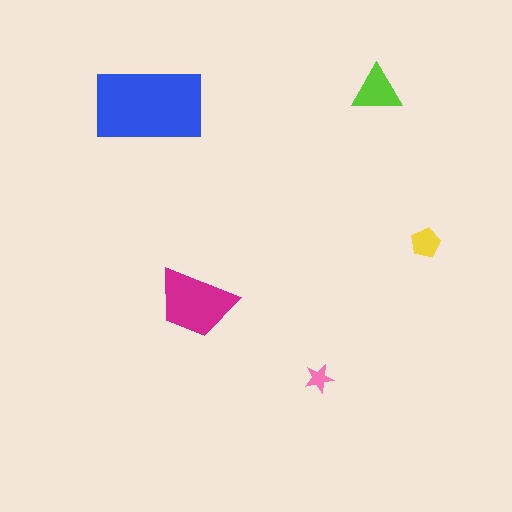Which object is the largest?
The blue rectangle.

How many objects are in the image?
There are 5 objects in the image.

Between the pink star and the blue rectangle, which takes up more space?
The blue rectangle.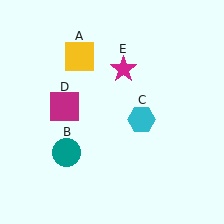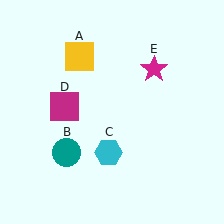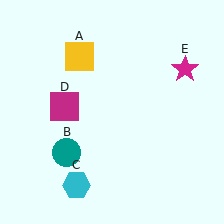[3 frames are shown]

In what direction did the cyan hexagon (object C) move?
The cyan hexagon (object C) moved down and to the left.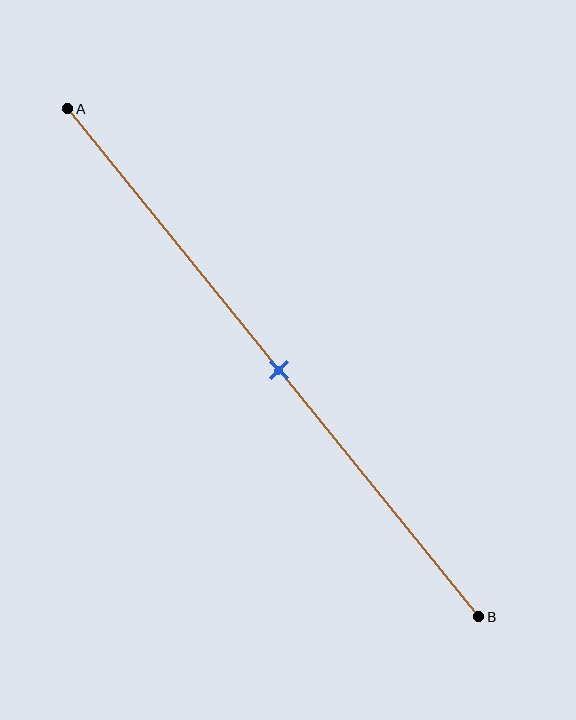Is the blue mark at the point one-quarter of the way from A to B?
No, the mark is at about 50% from A, not at the 25% one-quarter point.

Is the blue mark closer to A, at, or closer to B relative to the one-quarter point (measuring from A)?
The blue mark is closer to point B than the one-quarter point of segment AB.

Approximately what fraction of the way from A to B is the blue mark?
The blue mark is approximately 50% of the way from A to B.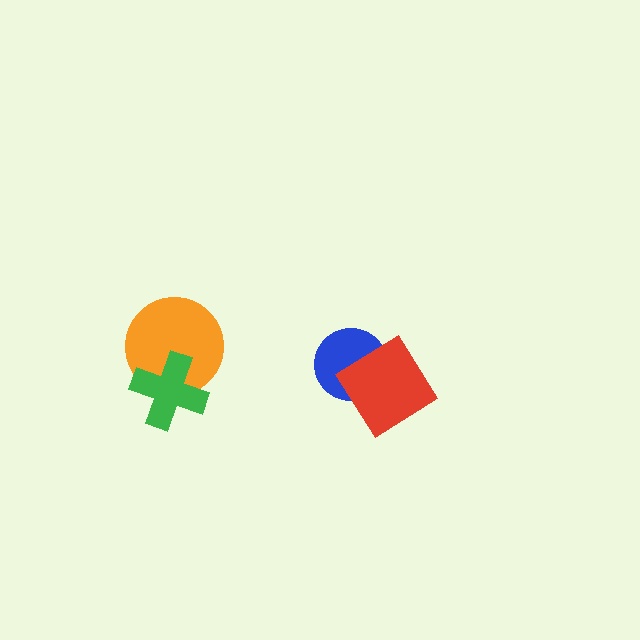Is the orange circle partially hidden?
Yes, it is partially covered by another shape.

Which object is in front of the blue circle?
The red diamond is in front of the blue circle.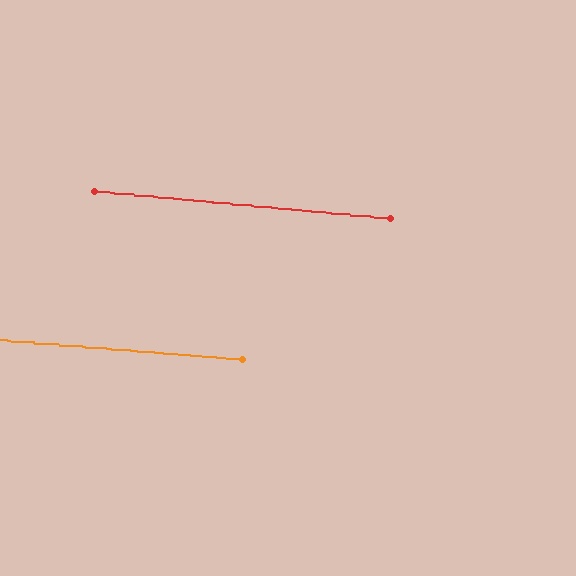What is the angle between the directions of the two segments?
Approximately 1 degree.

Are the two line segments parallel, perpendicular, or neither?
Parallel — their directions differ by only 0.8°.